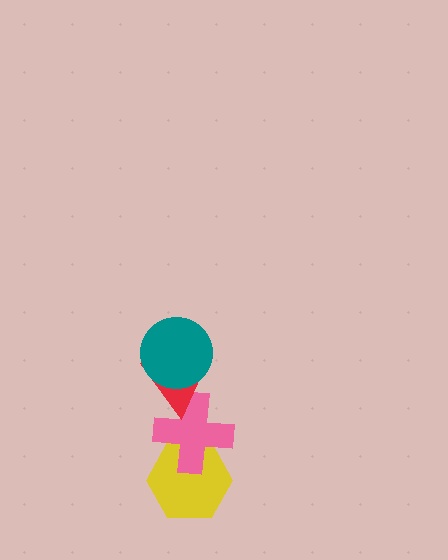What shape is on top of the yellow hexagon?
The pink cross is on top of the yellow hexagon.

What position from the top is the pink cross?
The pink cross is 3rd from the top.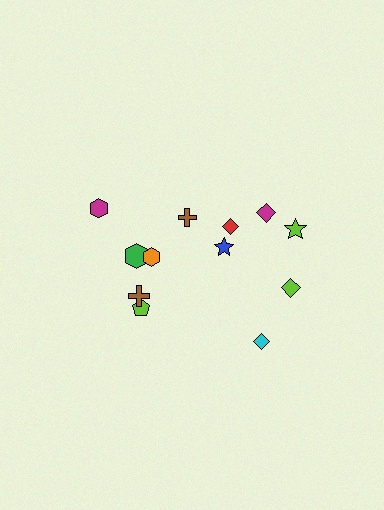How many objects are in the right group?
There are 7 objects.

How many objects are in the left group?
There are 5 objects.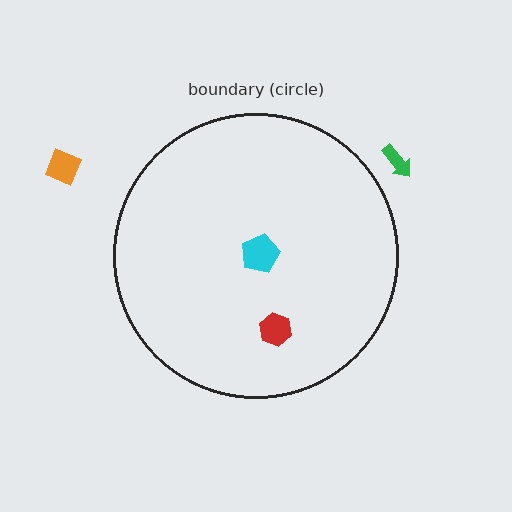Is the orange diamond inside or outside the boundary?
Outside.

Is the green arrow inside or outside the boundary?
Outside.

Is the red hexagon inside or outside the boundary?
Inside.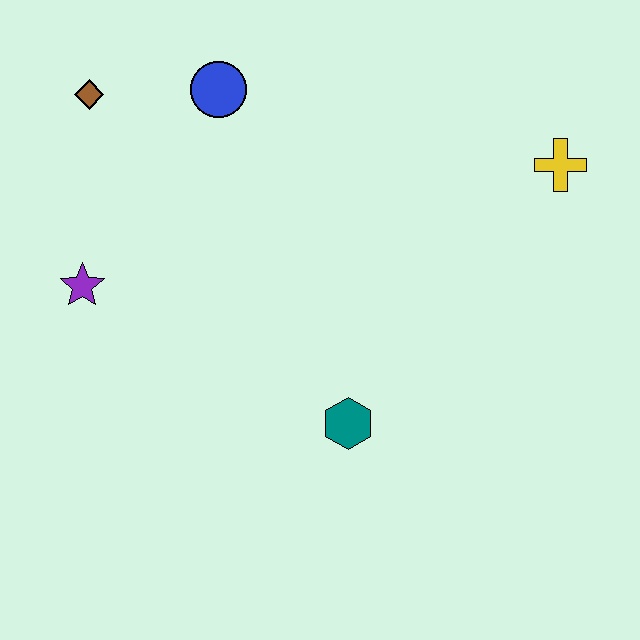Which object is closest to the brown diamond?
The blue circle is closest to the brown diamond.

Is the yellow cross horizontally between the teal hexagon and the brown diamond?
No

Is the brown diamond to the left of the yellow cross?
Yes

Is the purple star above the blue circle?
No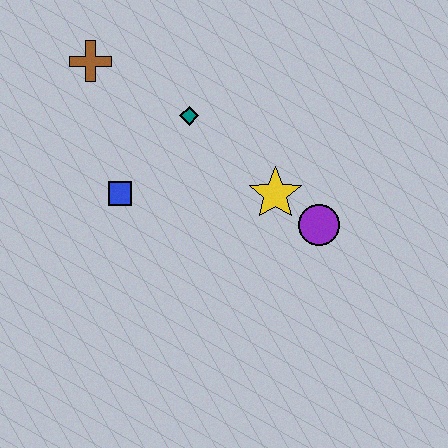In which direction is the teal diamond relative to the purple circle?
The teal diamond is to the left of the purple circle.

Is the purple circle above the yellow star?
No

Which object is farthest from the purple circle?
The brown cross is farthest from the purple circle.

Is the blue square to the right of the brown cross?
Yes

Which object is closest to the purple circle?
The yellow star is closest to the purple circle.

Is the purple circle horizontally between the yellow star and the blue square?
No